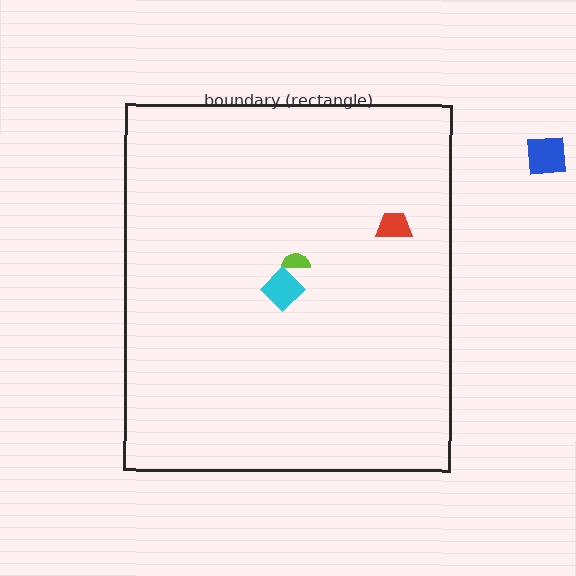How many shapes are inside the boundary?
3 inside, 1 outside.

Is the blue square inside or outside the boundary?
Outside.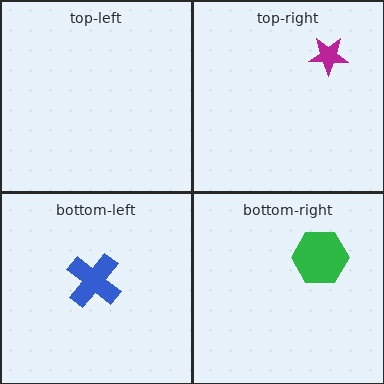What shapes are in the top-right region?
The magenta star.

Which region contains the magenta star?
The top-right region.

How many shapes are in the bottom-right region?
1.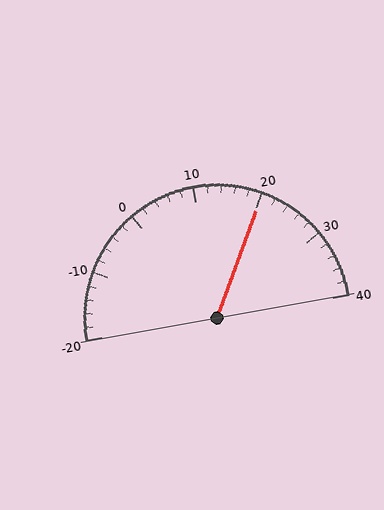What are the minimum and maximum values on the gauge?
The gauge ranges from -20 to 40.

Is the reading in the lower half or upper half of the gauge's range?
The reading is in the upper half of the range (-20 to 40).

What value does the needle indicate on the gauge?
The needle indicates approximately 20.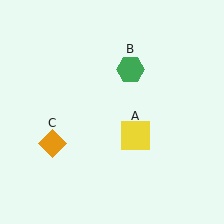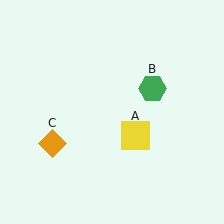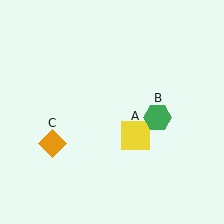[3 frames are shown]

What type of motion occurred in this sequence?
The green hexagon (object B) rotated clockwise around the center of the scene.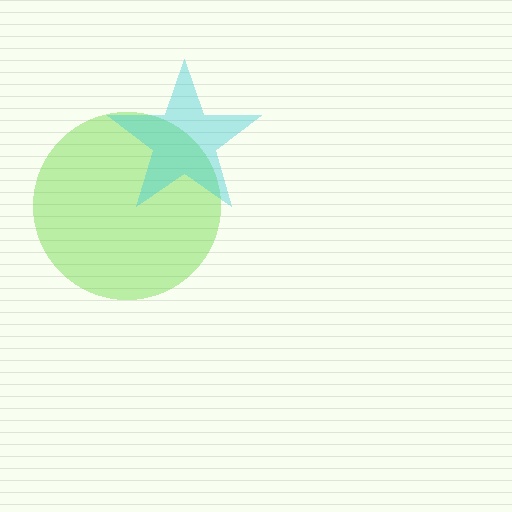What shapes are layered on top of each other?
The layered shapes are: a lime circle, a cyan star.